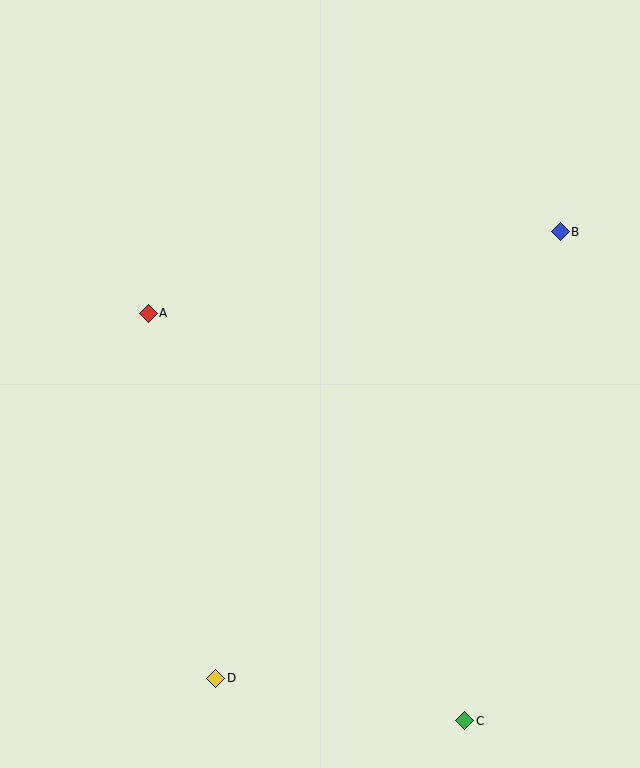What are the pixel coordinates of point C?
Point C is at (465, 721).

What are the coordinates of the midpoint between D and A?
The midpoint between D and A is at (182, 496).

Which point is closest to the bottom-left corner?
Point D is closest to the bottom-left corner.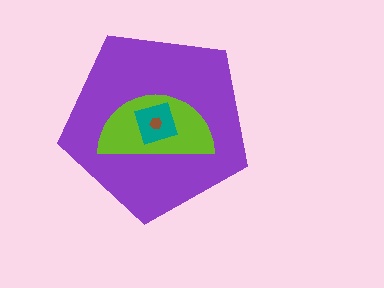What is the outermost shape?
The purple pentagon.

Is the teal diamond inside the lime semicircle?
Yes.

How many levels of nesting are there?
4.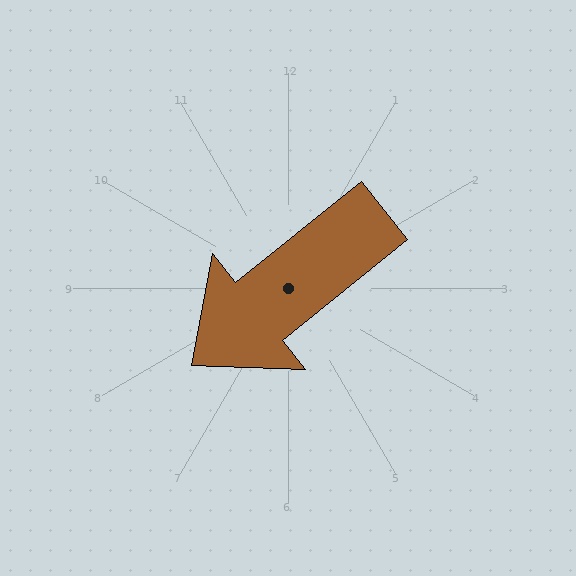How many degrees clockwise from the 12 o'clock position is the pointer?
Approximately 231 degrees.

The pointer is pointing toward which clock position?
Roughly 8 o'clock.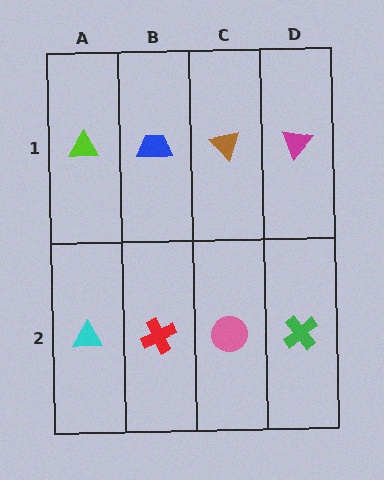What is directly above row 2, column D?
A magenta triangle.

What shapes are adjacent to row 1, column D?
A green cross (row 2, column D), a brown triangle (row 1, column C).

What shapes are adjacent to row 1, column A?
A cyan triangle (row 2, column A), a blue trapezoid (row 1, column B).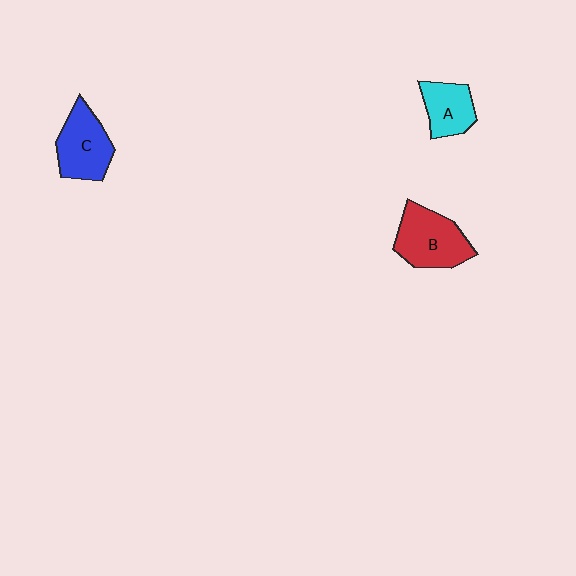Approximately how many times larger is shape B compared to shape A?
Approximately 1.5 times.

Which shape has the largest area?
Shape B (red).